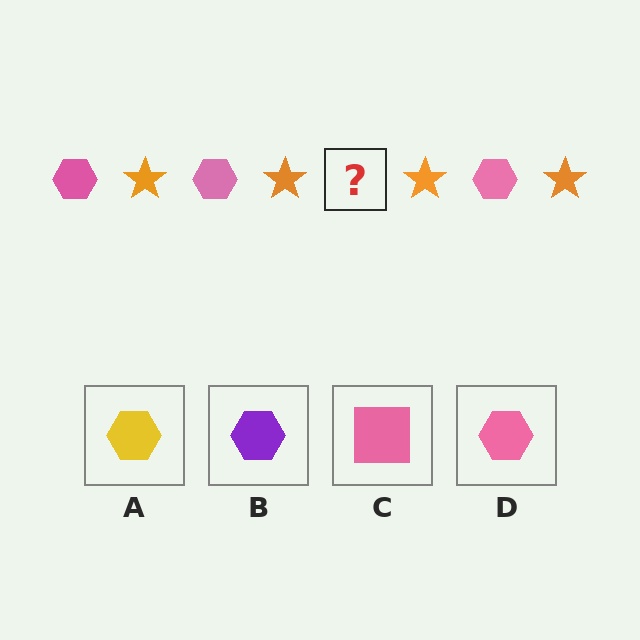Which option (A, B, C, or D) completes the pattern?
D.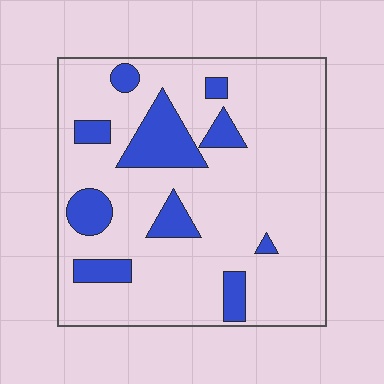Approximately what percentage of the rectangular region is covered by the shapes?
Approximately 20%.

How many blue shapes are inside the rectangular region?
10.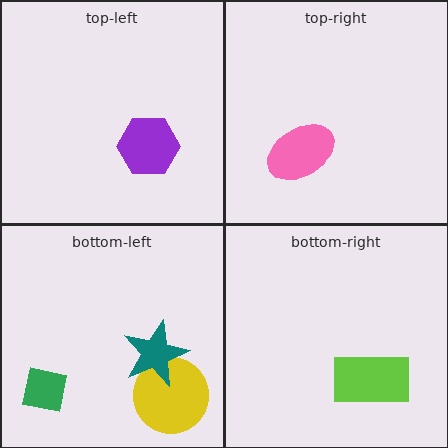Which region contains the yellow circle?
The bottom-left region.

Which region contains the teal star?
The bottom-left region.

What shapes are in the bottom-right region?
The lime rectangle.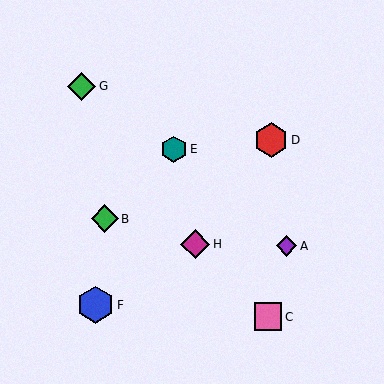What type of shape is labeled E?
Shape E is a teal hexagon.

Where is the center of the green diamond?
The center of the green diamond is at (82, 86).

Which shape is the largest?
The blue hexagon (labeled F) is the largest.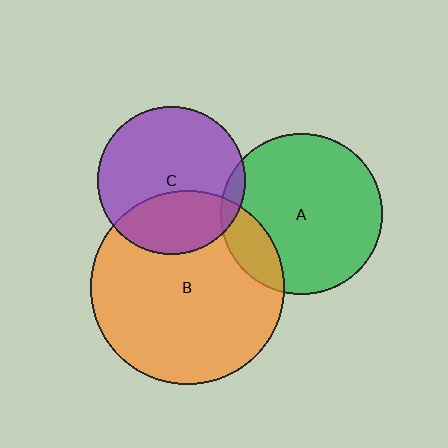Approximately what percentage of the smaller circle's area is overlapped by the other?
Approximately 35%.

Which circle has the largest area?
Circle B (orange).